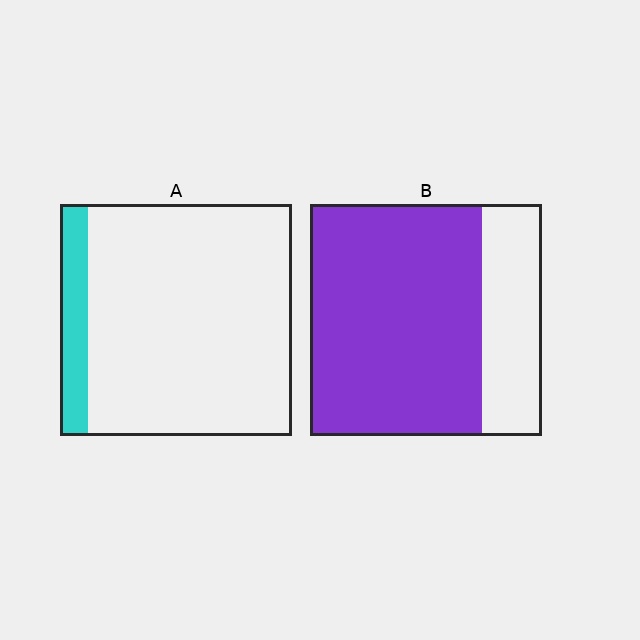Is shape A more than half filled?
No.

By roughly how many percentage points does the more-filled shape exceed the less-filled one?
By roughly 60 percentage points (B over A).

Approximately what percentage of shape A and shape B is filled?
A is approximately 10% and B is approximately 75%.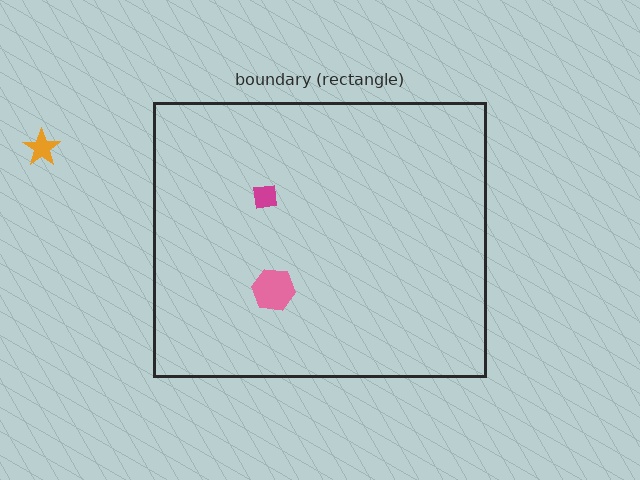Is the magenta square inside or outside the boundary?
Inside.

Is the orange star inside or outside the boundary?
Outside.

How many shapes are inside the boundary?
2 inside, 1 outside.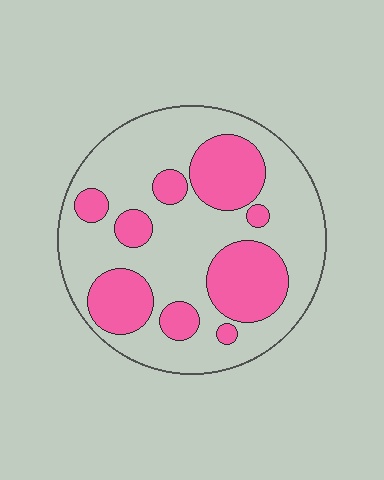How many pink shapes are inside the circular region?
9.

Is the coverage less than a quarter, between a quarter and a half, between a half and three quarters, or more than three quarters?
Between a quarter and a half.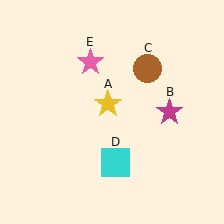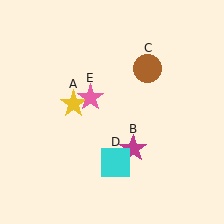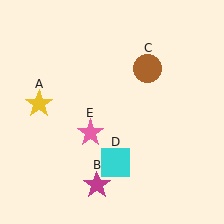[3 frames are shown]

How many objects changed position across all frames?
3 objects changed position: yellow star (object A), magenta star (object B), pink star (object E).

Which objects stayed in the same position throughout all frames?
Brown circle (object C) and cyan square (object D) remained stationary.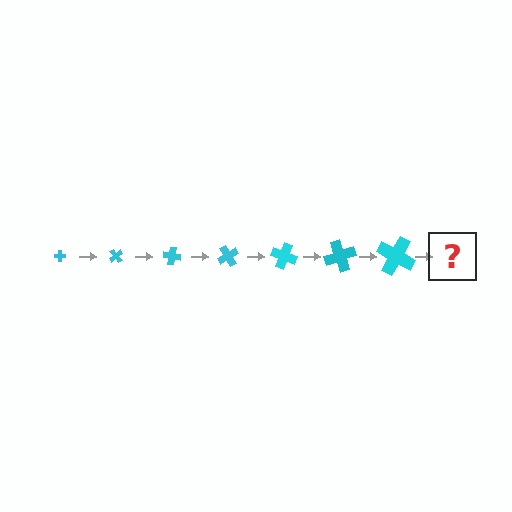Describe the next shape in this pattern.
It should be a cross, larger than the previous one and rotated 350 degrees from the start.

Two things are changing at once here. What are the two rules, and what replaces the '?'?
The two rules are that the cross grows larger each step and it rotates 50 degrees each step. The '?' should be a cross, larger than the previous one and rotated 350 degrees from the start.